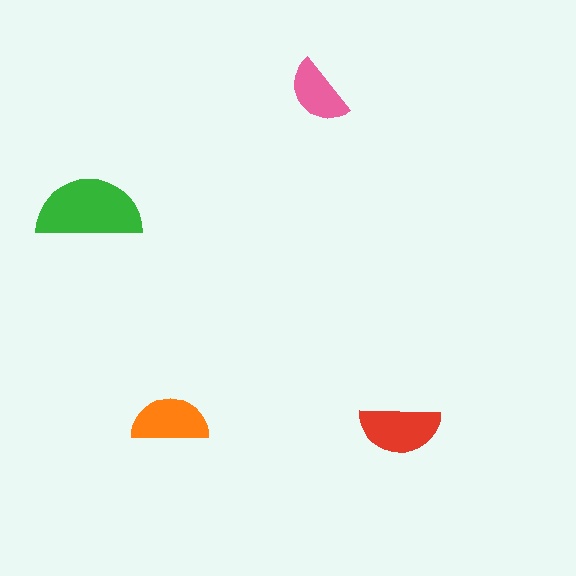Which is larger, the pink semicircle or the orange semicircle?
The orange one.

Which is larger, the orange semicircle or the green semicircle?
The green one.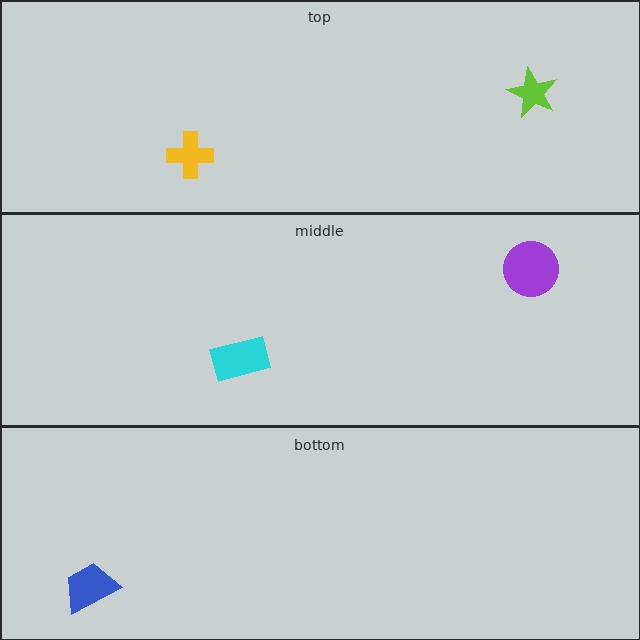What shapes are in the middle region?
The purple circle, the cyan rectangle.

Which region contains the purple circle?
The middle region.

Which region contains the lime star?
The top region.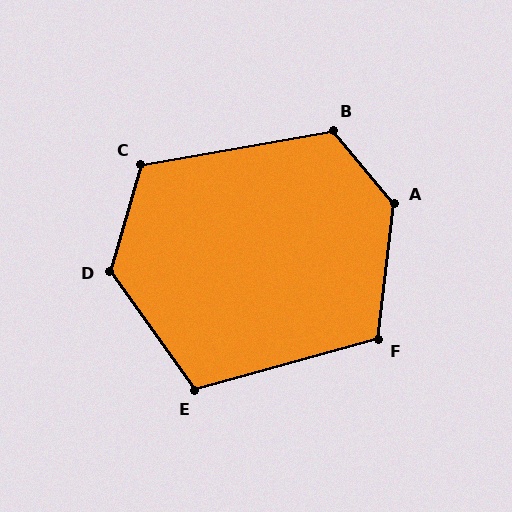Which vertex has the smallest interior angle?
E, at approximately 110 degrees.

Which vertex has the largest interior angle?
A, at approximately 134 degrees.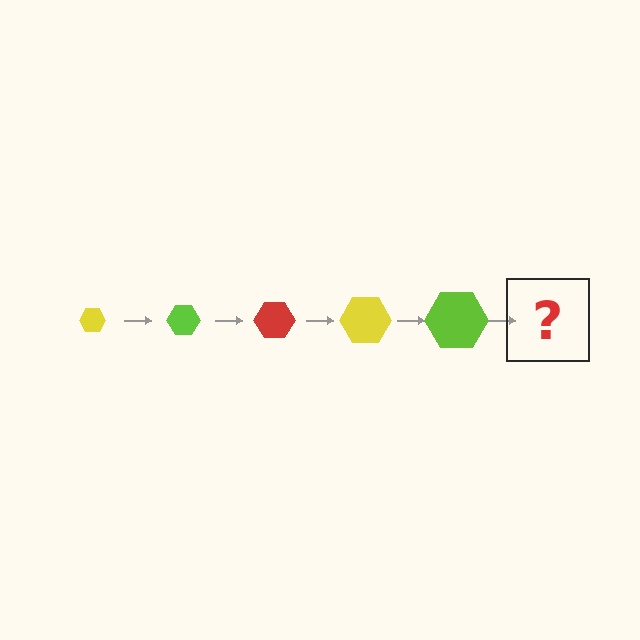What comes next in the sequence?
The next element should be a red hexagon, larger than the previous one.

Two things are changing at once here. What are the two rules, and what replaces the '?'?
The two rules are that the hexagon grows larger each step and the color cycles through yellow, lime, and red. The '?' should be a red hexagon, larger than the previous one.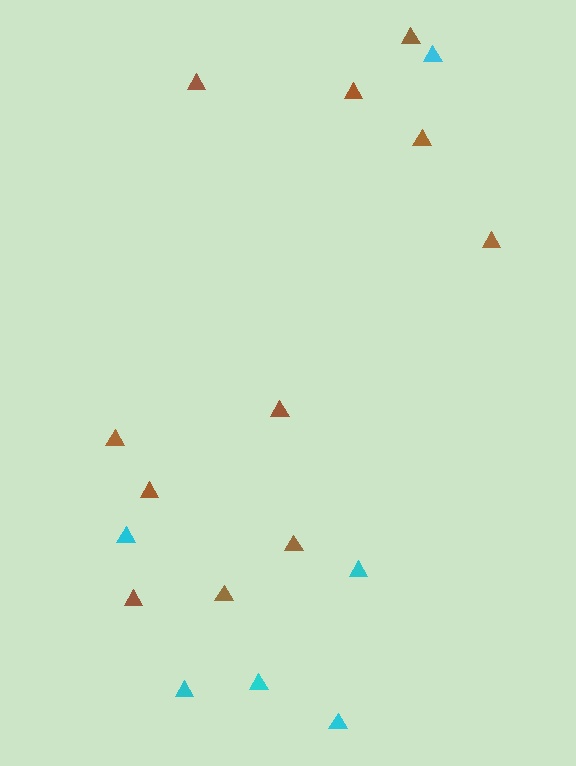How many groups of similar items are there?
There are 2 groups: one group of brown triangles (11) and one group of cyan triangles (6).